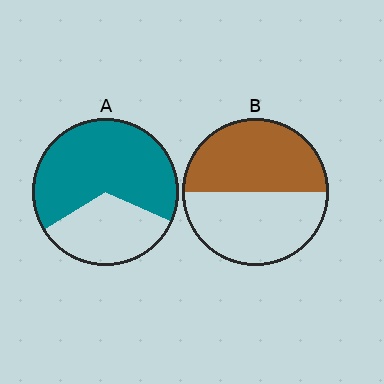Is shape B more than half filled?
Roughly half.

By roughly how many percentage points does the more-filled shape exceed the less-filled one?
By roughly 15 percentage points (A over B).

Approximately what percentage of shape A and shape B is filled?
A is approximately 65% and B is approximately 50%.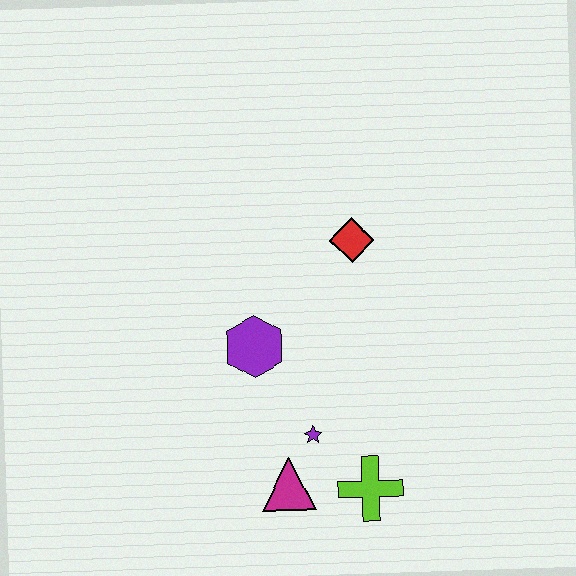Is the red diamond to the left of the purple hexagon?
No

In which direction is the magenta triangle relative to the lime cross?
The magenta triangle is to the left of the lime cross.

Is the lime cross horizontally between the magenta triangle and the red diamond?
No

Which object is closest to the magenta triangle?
The purple star is closest to the magenta triangle.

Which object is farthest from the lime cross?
The red diamond is farthest from the lime cross.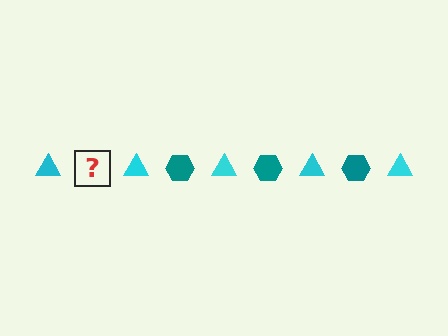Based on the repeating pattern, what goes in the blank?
The blank should be a teal hexagon.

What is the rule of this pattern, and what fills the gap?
The rule is that the pattern alternates between cyan triangle and teal hexagon. The gap should be filled with a teal hexagon.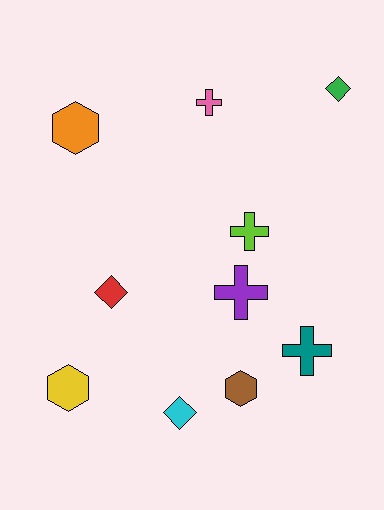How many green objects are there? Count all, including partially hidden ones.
There is 1 green object.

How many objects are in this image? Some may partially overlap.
There are 10 objects.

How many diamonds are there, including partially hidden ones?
There are 3 diamonds.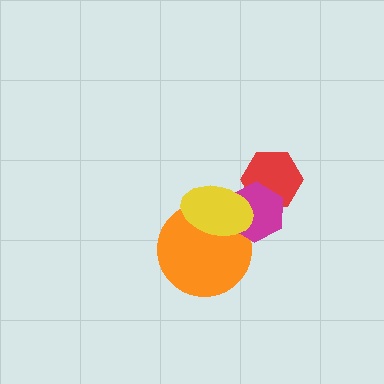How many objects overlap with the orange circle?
2 objects overlap with the orange circle.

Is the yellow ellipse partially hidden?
No, no other shape covers it.